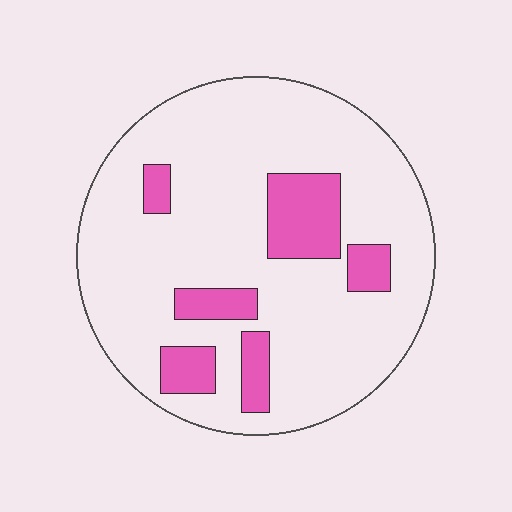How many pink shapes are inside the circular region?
6.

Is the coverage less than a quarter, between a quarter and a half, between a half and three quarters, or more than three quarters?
Less than a quarter.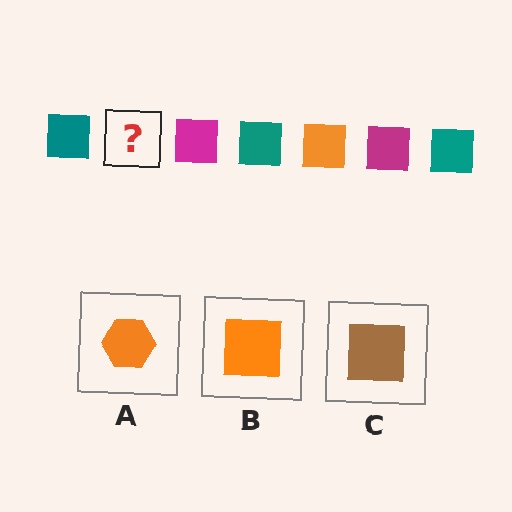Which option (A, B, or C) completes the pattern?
B.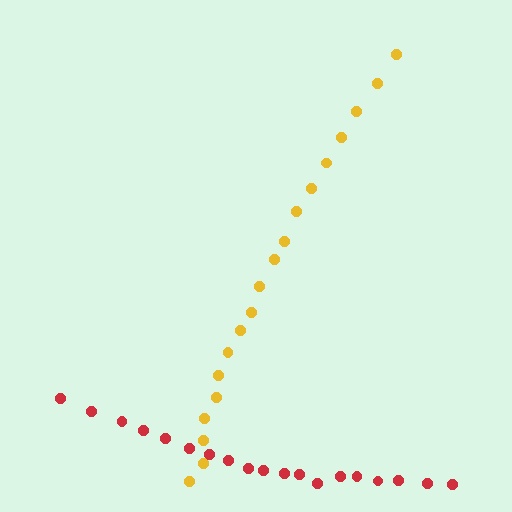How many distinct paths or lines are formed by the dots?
There are 2 distinct paths.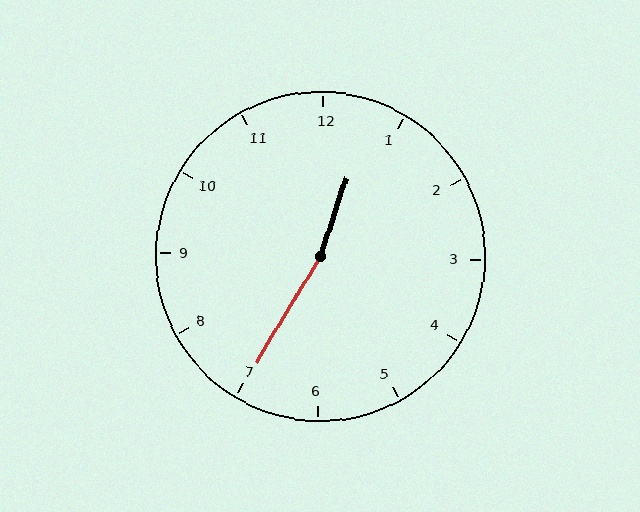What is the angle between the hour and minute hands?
Approximately 168 degrees.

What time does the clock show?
12:35.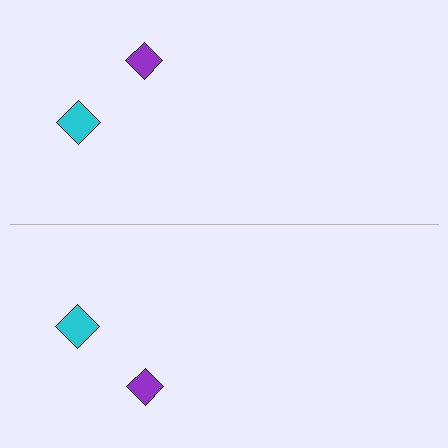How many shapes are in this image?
There are 4 shapes in this image.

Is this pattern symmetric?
Yes, this pattern has bilateral (reflection) symmetry.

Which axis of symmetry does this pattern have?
The pattern has a horizontal axis of symmetry running through the center of the image.